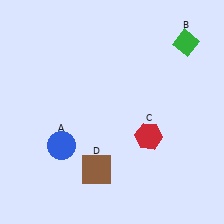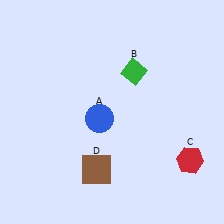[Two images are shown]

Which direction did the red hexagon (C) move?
The red hexagon (C) moved right.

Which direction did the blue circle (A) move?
The blue circle (A) moved right.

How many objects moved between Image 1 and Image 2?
3 objects moved between the two images.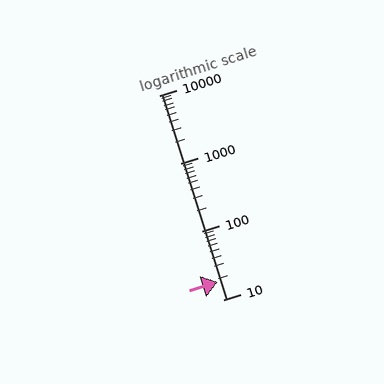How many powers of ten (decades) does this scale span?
The scale spans 3 decades, from 10 to 10000.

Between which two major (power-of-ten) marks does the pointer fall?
The pointer is between 10 and 100.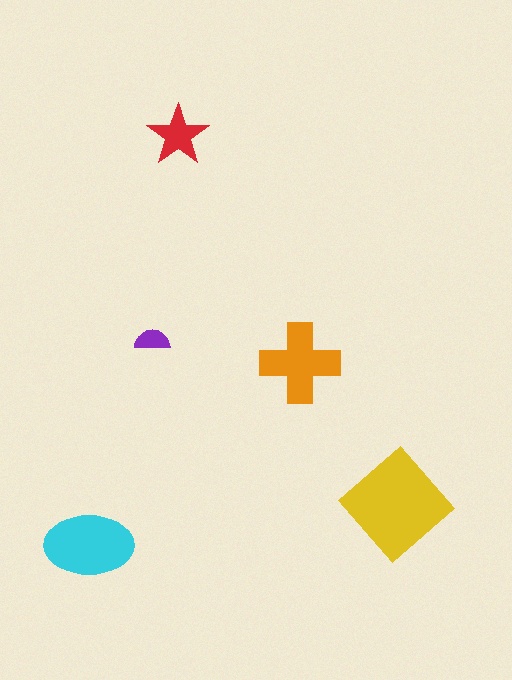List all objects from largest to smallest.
The yellow diamond, the cyan ellipse, the orange cross, the red star, the purple semicircle.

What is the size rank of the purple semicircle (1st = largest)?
5th.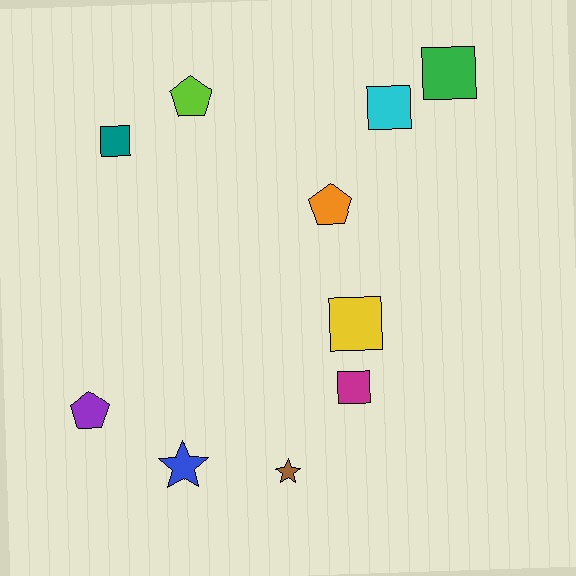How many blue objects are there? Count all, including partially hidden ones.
There is 1 blue object.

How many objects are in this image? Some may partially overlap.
There are 10 objects.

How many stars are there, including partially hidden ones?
There are 2 stars.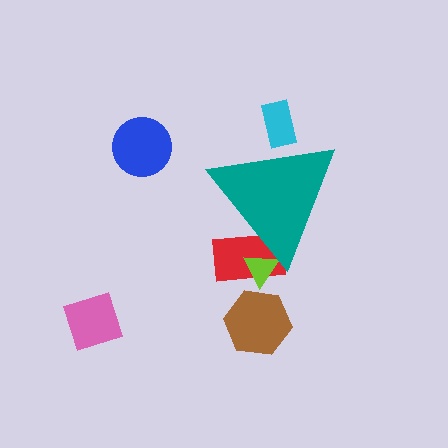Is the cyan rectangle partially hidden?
Yes, the cyan rectangle is partially hidden behind the teal triangle.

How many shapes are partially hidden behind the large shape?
3 shapes are partially hidden.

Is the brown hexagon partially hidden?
No, the brown hexagon is fully visible.